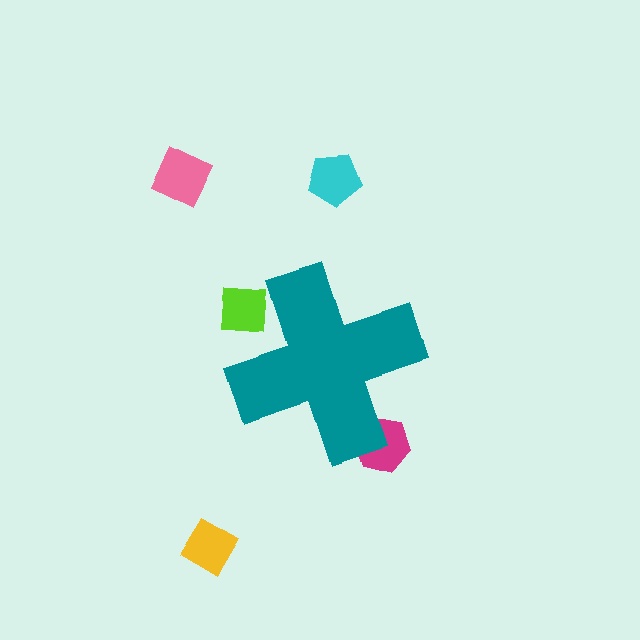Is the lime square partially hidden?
Yes, the lime square is partially hidden behind the teal cross.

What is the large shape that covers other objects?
A teal cross.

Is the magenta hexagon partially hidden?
Yes, the magenta hexagon is partially hidden behind the teal cross.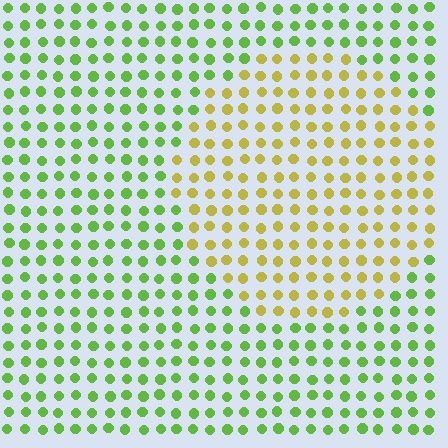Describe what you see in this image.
The image is filled with small lime elements in a uniform arrangement. A circle-shaped region is visible where the elements are tinted to a slightly different hue, forming a subtle color boundary.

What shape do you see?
I see a circle.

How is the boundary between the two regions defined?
The boundary is defined purely by a slight shift in hue (about 46 degrees). Spacing, size, and orientation are identical on both sides.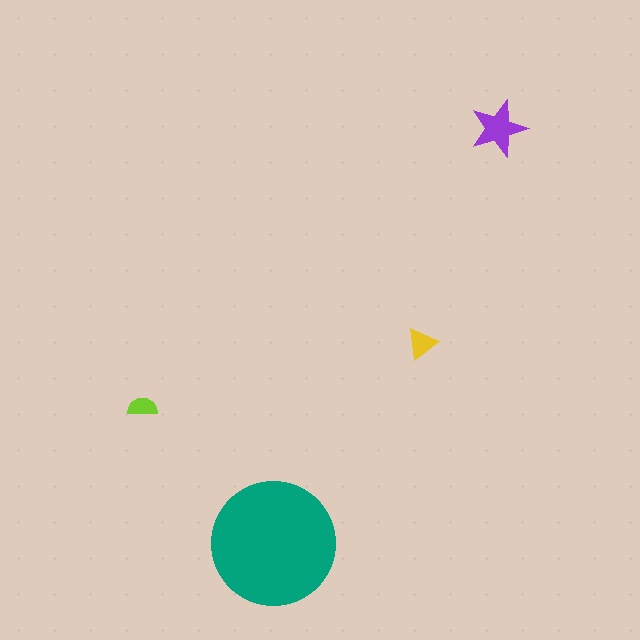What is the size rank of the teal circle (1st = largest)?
1st.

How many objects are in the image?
There are 4 objects in the image.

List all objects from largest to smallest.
The teal circle, the purple star, the yellow triangle, the lime semicircle.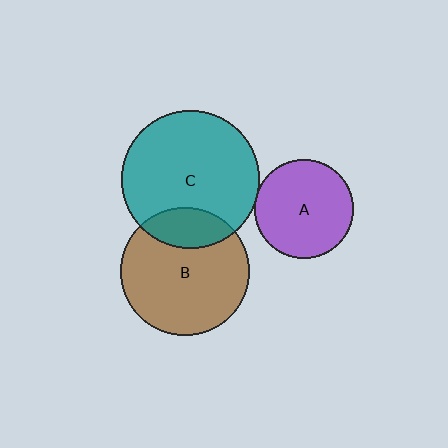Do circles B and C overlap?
Yes.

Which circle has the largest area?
Circle C (teal).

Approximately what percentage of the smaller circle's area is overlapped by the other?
Approximately 20%.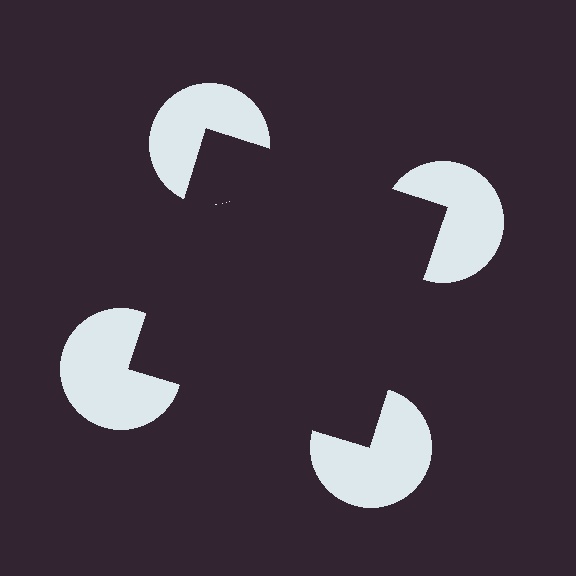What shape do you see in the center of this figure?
An illusory square — its edges are inferred from the aligned wedge cuts in the pac-man discs, not physically drawn.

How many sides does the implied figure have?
4 sides.